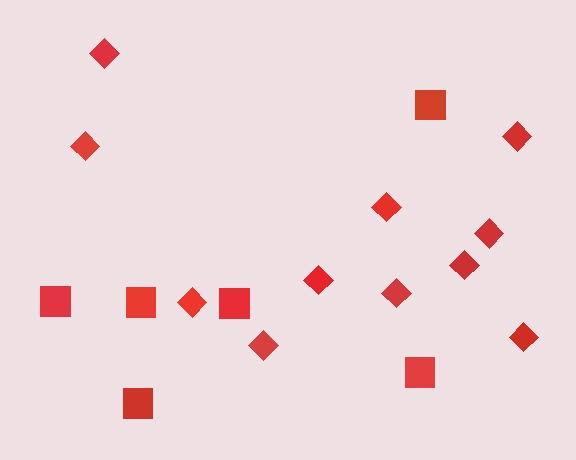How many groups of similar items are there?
There are 2 groups: one group of squares (6) and one group of diamonds (11).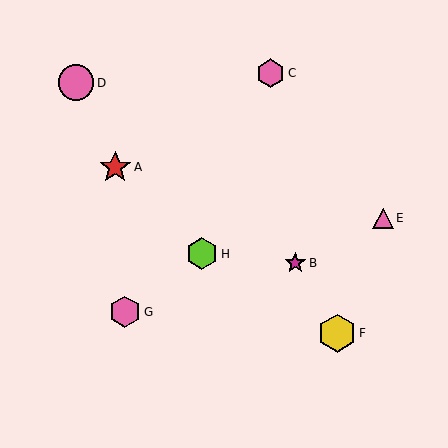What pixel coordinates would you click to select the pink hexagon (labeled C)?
Click at (270, 73) to select the pink hexagon C.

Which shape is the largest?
The yellow hexagon (labeled F) is the largest.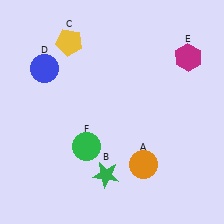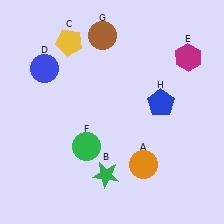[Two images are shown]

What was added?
A brown circle (G), a blue pentagon (H) were added in Image 2.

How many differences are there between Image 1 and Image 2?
There are 2 differences between the two images.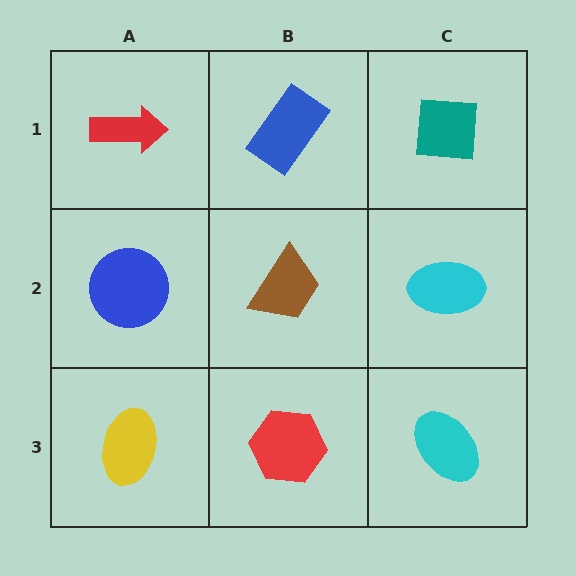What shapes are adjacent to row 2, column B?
A blue rectangle (row 1, column B), a red hexagon (row 3, column B), a blue circle (row 2, column A), a cyan ellipse (row 2, column C).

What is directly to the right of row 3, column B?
A cyan ellipse.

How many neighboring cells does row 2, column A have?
3.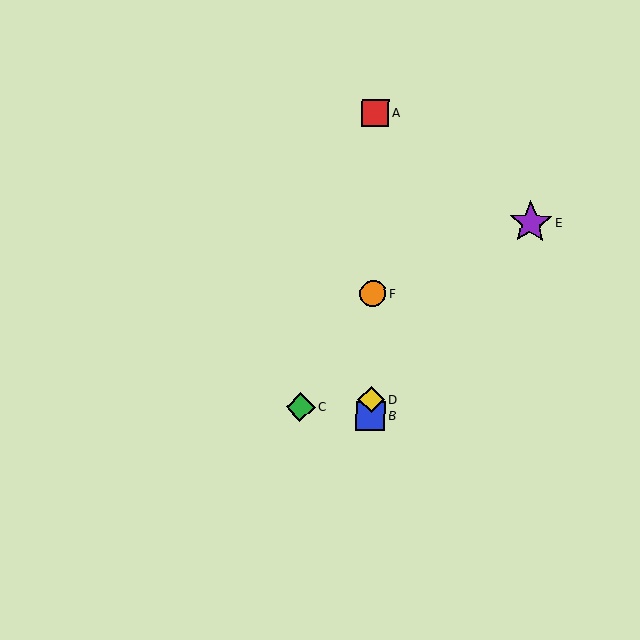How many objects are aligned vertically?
4 objects (A, B, D, F) are aligned vertically.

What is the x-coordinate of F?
Object F is at x≈373.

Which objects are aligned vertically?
Objects A, B, D, F are aligned vertically.